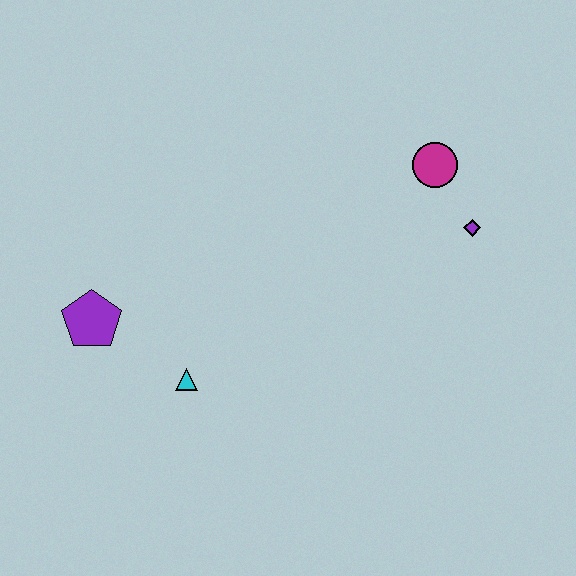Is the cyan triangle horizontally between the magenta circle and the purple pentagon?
Yes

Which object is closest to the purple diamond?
The magenta circle is closest to the purple diamond.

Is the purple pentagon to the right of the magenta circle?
No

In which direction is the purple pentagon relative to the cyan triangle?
The purple pentagon is to the left of the cyan triangle.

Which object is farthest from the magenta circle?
The purple pentagon is farthest from the magenta circle.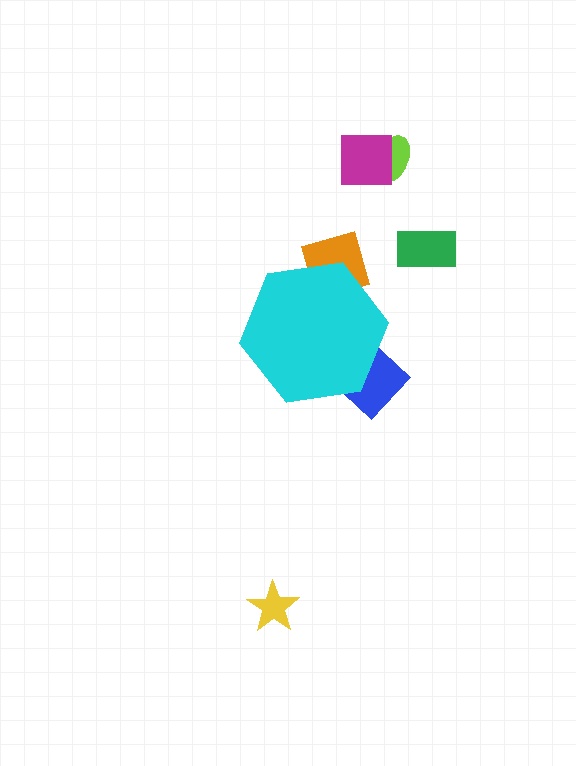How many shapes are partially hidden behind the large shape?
2 shapes are partially hidden.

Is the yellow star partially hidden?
No, the yellow star is fully visible.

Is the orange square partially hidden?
Yes, the orange square is partially hidden behind the cyan hexagon.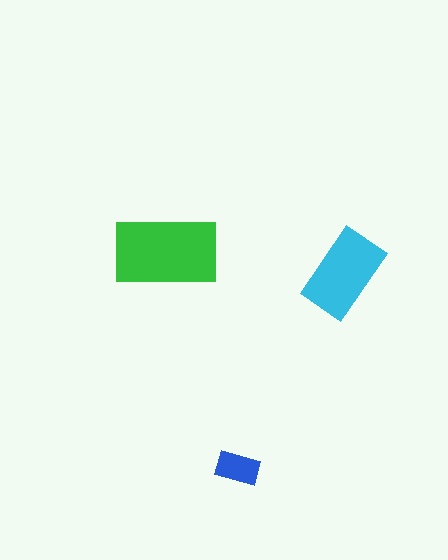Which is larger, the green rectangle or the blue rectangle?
The green one.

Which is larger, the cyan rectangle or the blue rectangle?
The cyan one.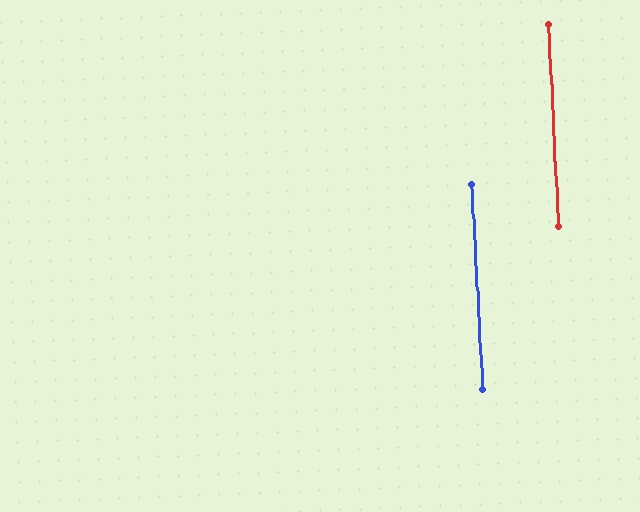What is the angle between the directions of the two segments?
Approximately 0 degrees.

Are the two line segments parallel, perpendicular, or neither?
Parallel — their directions differ by only 0.2°.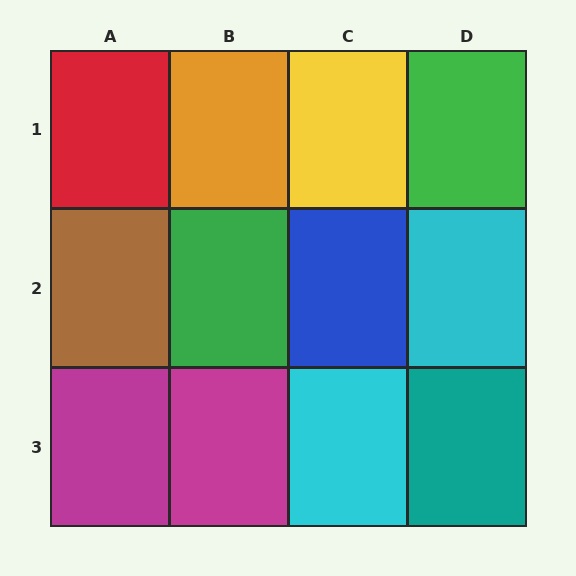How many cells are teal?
1 cell is teal.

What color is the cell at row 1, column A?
Red.